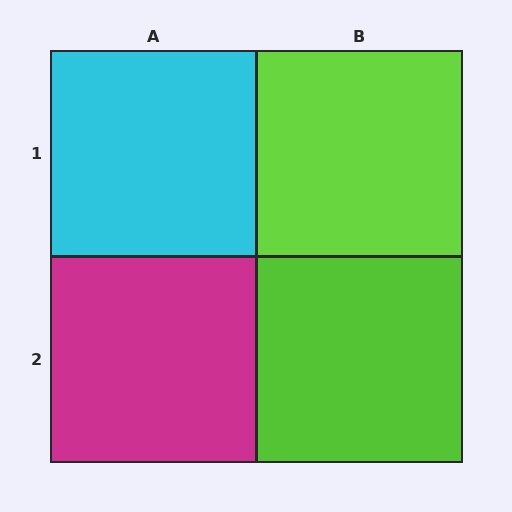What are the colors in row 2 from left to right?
Magenta, lime.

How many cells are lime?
2 cells are lime.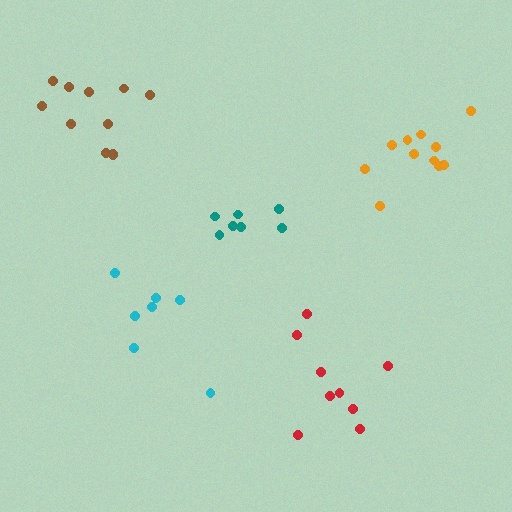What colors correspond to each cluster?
The clusters are colored: cyan, teal, brown, red, orange.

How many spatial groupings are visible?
There are 5 spatial groupings.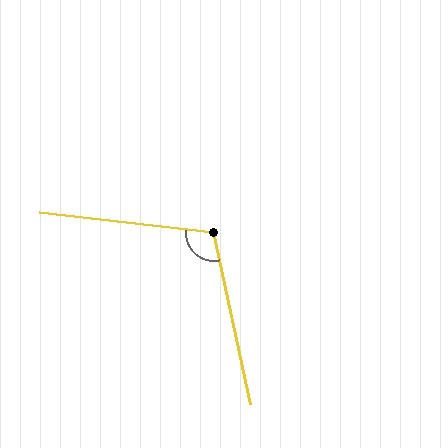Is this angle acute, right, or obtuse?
It is obtuse.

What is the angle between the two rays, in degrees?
Approximately 109 degrees.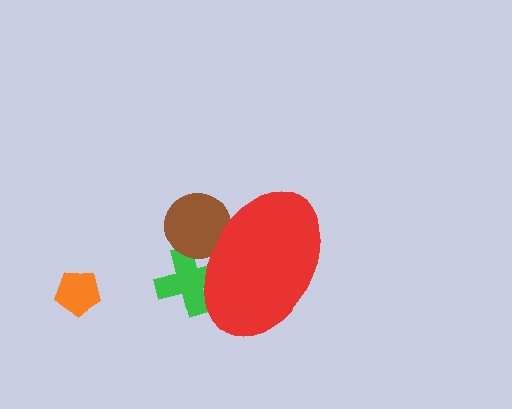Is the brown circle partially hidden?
Yes, the brown circle is partially hidden behind the red ellipse.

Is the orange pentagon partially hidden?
No, the orange pentagon is fully visible.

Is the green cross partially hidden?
Yes, the green cross is partially hidden behind the red ellipse.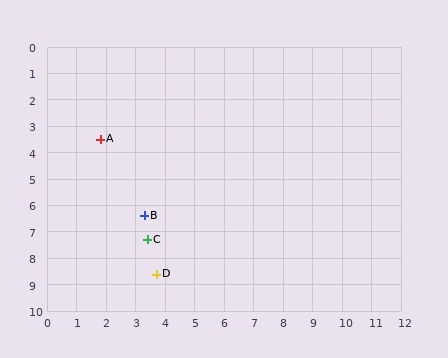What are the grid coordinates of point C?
Point C is at approximately (3.4, 7.3).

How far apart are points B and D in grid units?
Points B and D are about 2.2 grid units apart.